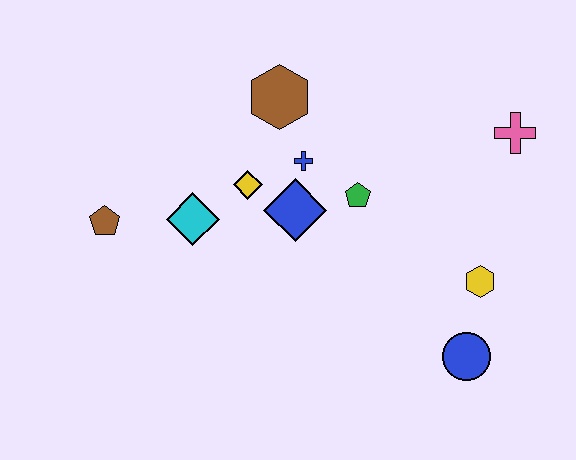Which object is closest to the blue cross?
The blue diamond is closest to the blue cross.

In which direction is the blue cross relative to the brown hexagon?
The blue cross is below the brown hexagon.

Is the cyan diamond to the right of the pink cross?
No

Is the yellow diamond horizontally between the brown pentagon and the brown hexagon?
Yes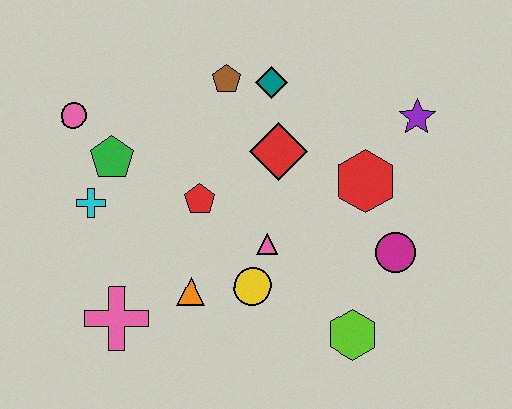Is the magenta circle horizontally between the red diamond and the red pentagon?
No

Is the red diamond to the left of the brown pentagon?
No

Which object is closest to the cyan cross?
The green pentagon is closest to the cyan cross.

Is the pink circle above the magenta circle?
Yes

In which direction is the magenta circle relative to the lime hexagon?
The magenta circle is above the lime hexagon.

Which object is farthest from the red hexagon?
The pink circle is farthest from the red hexagon.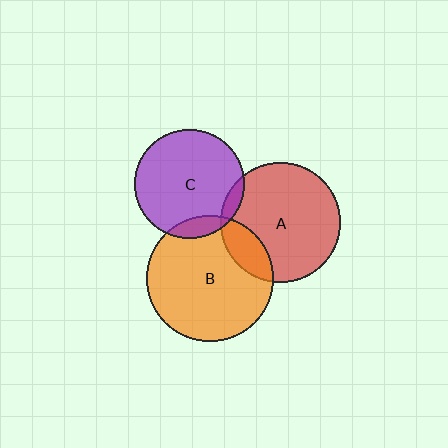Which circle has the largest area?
Circle B (orange).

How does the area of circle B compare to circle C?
Approximately 1.3 times.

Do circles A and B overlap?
Yes.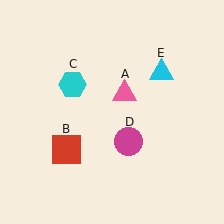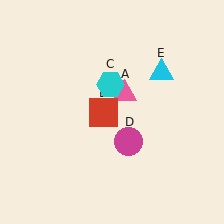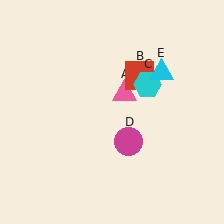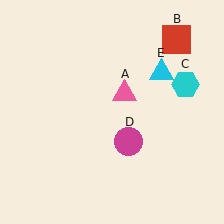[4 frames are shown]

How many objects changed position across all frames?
2 objects changed position: red square (object B), cyan hexagon (object C).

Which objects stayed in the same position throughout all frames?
Pink triangle (object A) and magenta circle (object D) and cyan triangle (object E) remained stationary.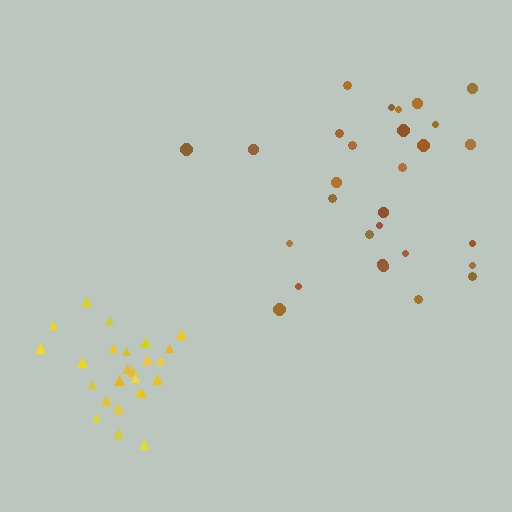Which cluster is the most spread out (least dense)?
Brown.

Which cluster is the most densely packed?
Yellow.